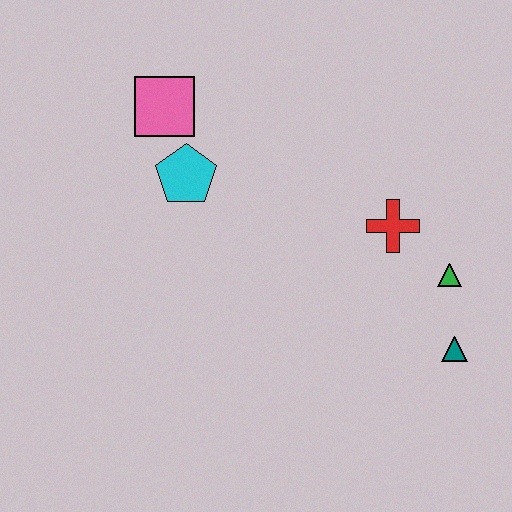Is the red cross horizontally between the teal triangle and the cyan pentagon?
Yes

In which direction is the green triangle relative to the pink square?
The green triangle is to the right of the pink square.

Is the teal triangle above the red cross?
No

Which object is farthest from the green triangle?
The pink square is farthest from the green triangle.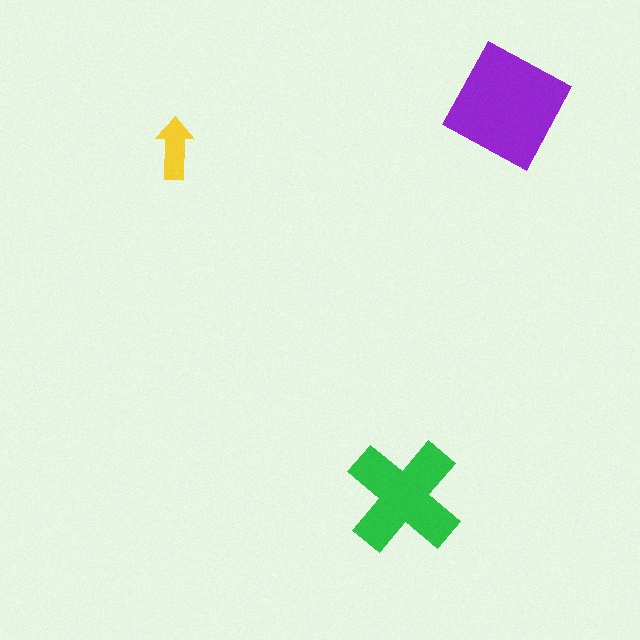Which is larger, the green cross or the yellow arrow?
The green cross.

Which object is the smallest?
The yellow arrow.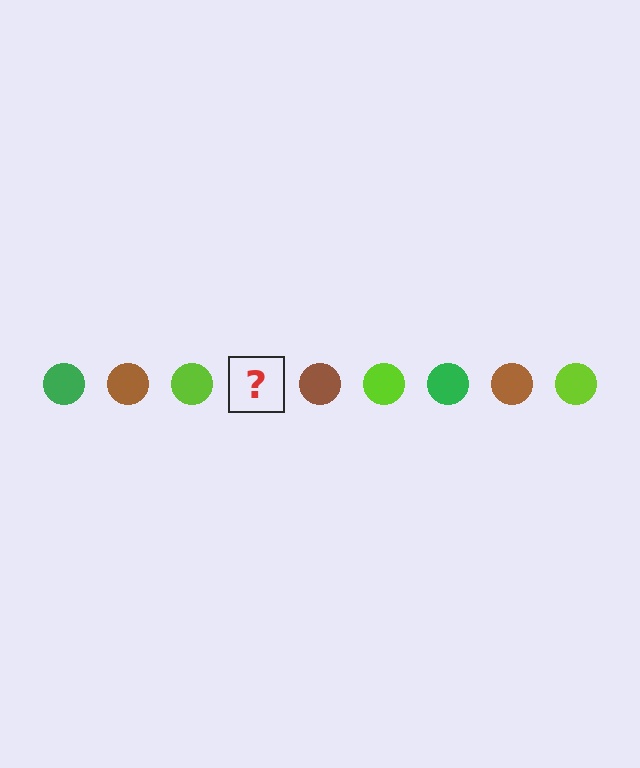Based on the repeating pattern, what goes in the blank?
The blank should be a green circle.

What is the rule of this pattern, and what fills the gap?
The rule is that the pattern cycles through green, brown, lime circles. The gap should be filled with a green circle.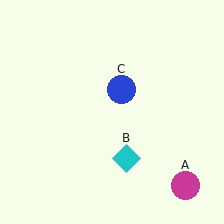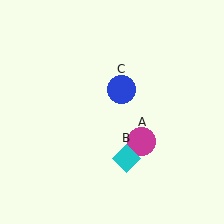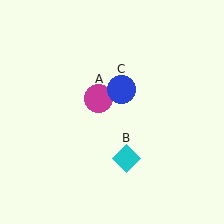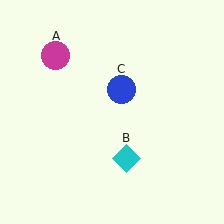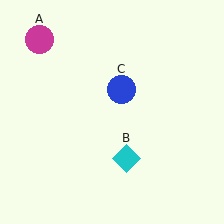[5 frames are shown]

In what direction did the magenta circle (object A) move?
The magenta circle (object A) moved up and to the left.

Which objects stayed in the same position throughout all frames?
Cyan diamond (object B) and blue circle (object C) remained stationary.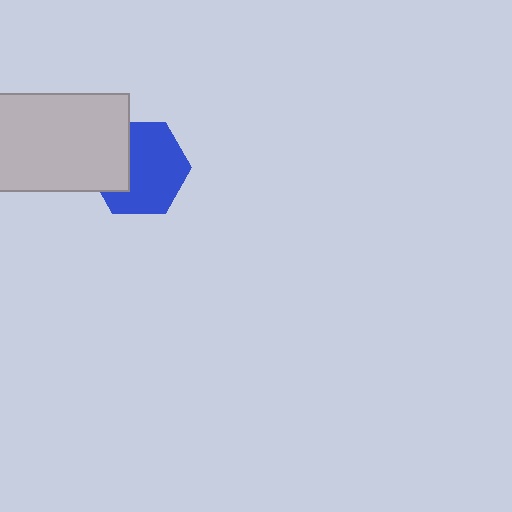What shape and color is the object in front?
The object in front is a light gray rectangle.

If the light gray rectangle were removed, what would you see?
You would see the complete blue hexagon.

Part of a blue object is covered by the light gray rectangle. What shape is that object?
It is a hexagon.